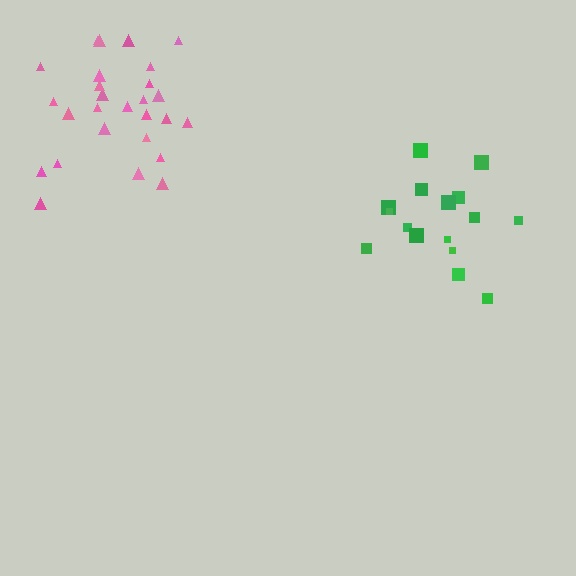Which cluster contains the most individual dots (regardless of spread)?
Pink (28).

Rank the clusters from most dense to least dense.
green, pink.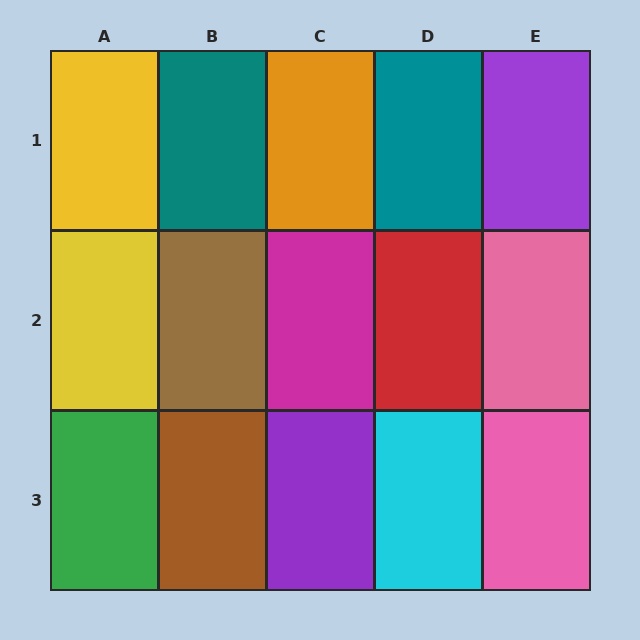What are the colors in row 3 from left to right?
Green, brown, purple, cyan, pink.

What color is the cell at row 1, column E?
Purple.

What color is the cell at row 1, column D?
Teal.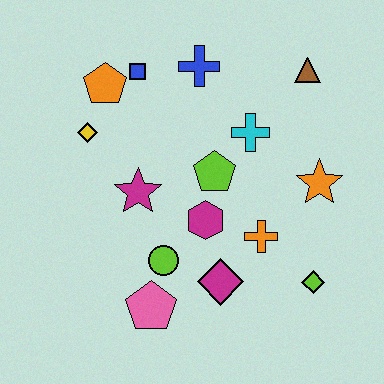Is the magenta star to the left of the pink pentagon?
Yes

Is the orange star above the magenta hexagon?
Yes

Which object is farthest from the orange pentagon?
The lime diamond is farthest from the orange pentagon.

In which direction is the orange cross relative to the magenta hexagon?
The orange cross is to the right of the magenta hexagon.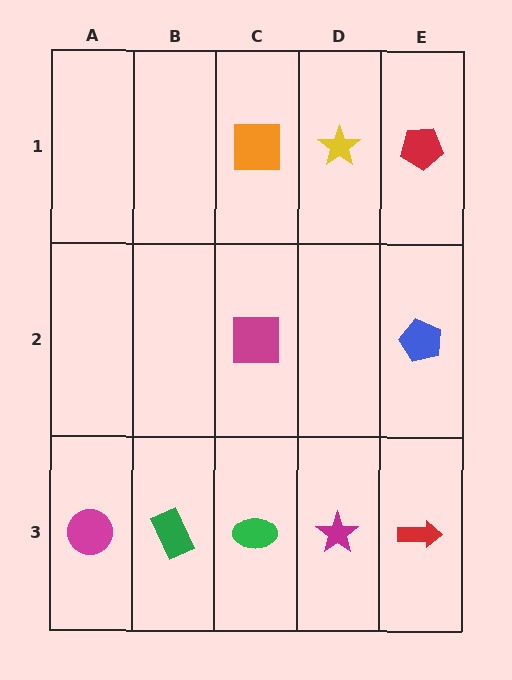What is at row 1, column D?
A yellow star.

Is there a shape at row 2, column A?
No, that cell is empty.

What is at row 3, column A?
A magenta circle.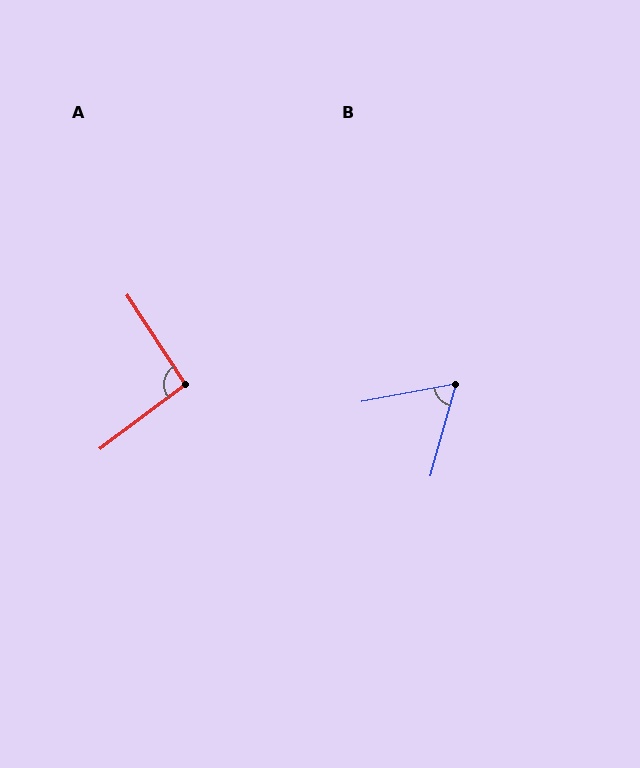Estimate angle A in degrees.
Approximately 94 degrees.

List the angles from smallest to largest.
B (64°), A (94°).